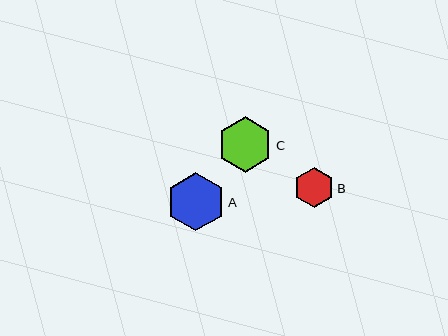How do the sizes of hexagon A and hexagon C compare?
Hexagon A and hexagon C are approximately the same size.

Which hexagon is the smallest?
Hexagon B is the smallest with a size of approximately 40 pixels.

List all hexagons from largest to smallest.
From largest to smallest: A, C, B.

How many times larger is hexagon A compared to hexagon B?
Hexagon A is approximately 1.5 times the size of hexagon B.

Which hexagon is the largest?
Hexagon A is the largest with a size of approximately 58 pixels.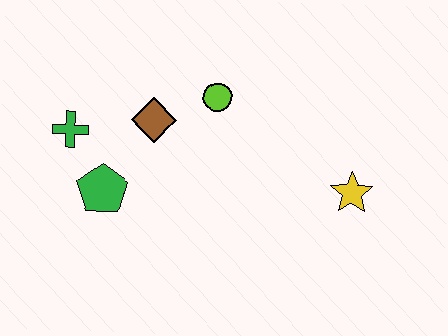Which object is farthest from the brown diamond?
The yellow star is farthest from the brown diamond.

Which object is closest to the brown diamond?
The lime circle is closest to the brown diamond.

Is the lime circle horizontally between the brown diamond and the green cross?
No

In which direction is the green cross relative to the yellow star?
The green cross is to the left of the yellow star.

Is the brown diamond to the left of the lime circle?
Yes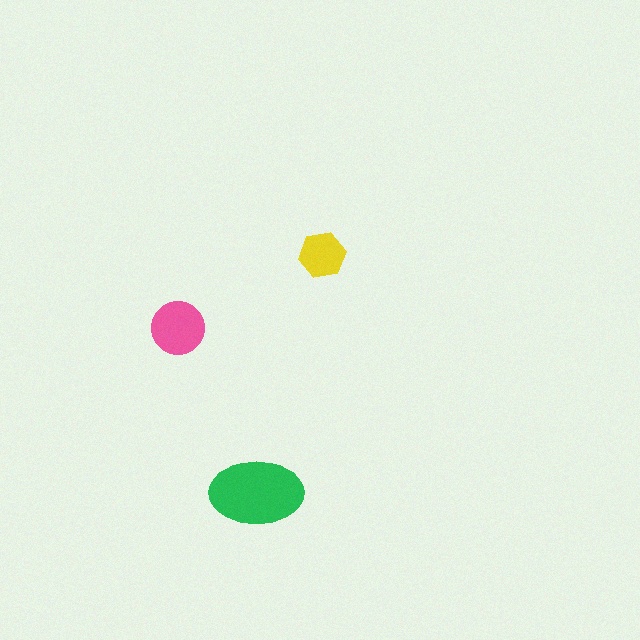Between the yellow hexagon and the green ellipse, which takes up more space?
The green ellipse.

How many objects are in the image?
There are 3 objects in the image.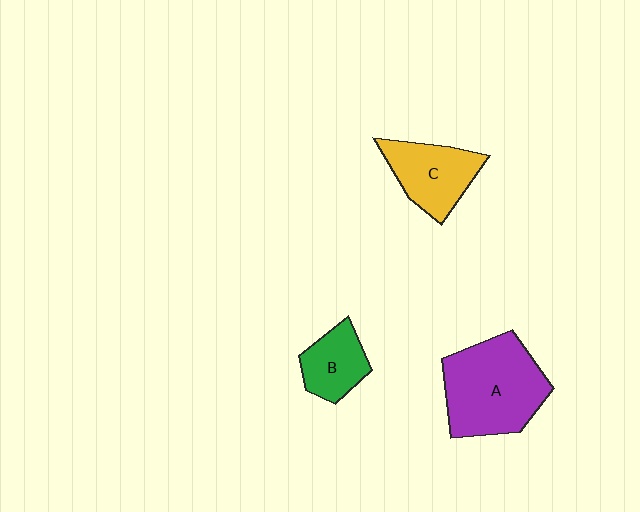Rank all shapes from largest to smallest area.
From largest to smallest: A (purple), C (yellow), B (green).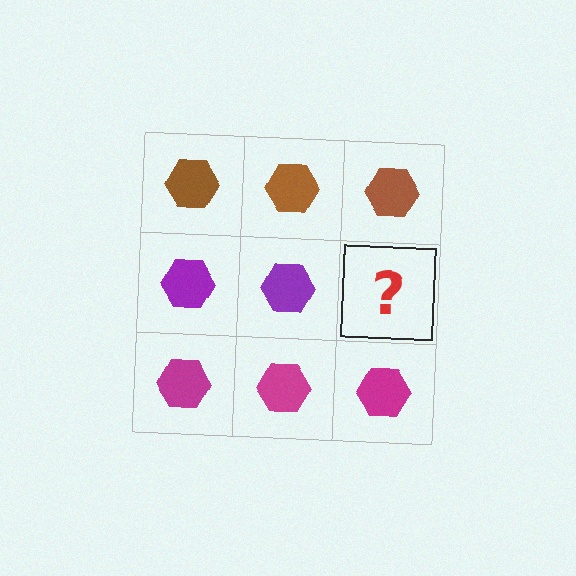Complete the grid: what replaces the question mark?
The question mark should be replaced with a purple hexagon.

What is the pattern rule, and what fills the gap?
The rule is that each row has a consistent color. The gap should be filled with a purple hexagon.